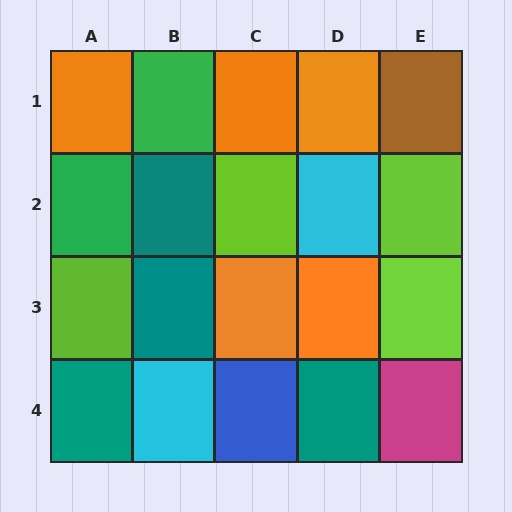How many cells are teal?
4 cells are teal.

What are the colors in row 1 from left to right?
Orange, green, orange, orange, brown.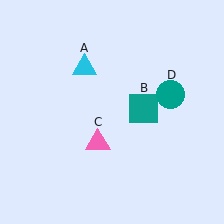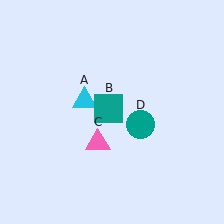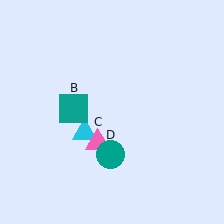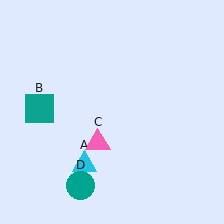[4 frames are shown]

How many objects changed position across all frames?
3 objects changed position: cyan triangle (object A), teal square (object B), teal circle (object D).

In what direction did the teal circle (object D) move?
The teal circle (object D) moved down and to the left.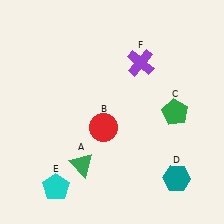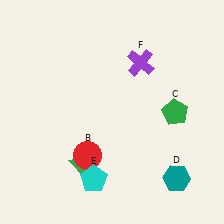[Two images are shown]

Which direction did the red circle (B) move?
The red circle (B) moved down.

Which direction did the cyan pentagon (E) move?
The cyan pentagon (E) moved right.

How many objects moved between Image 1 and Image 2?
2 objects moved between the two images.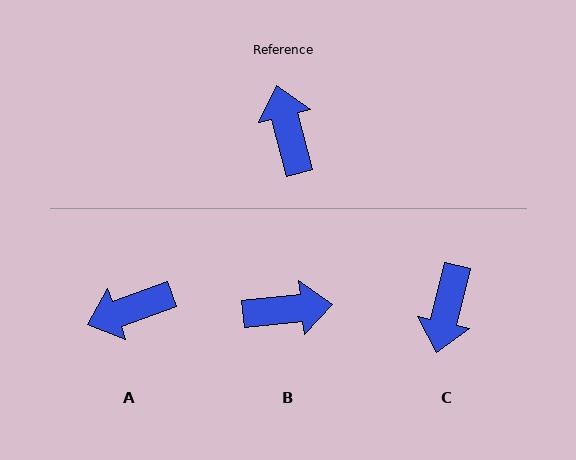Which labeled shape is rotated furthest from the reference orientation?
C, about 152 degrees away.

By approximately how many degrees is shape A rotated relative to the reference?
Approximately 95 degrees counter-clockwise.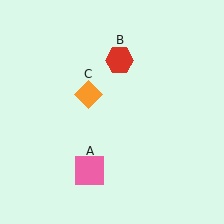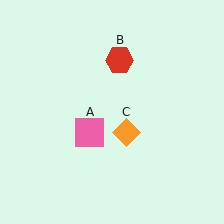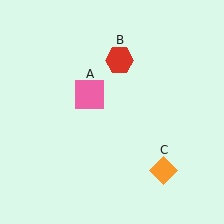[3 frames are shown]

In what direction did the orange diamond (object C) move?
The orange diamond (object C) moved down and to the right.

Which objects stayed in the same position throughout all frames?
Red hexagon (object B) remained stationary.